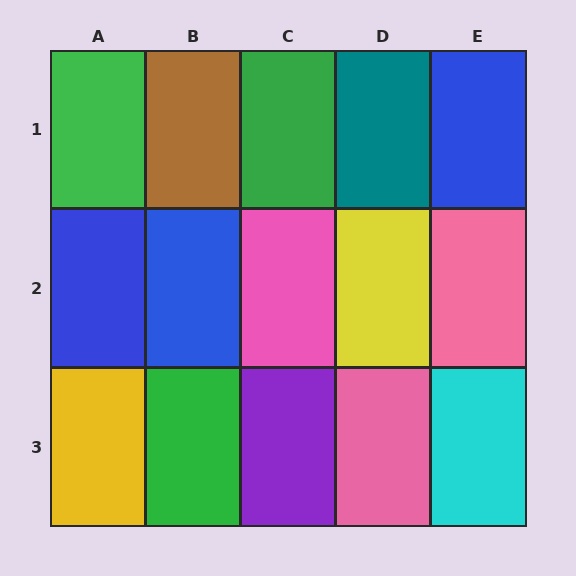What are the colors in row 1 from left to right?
Green, brown, green, teal, blue.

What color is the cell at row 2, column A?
Blue.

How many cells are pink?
3 cells are pink.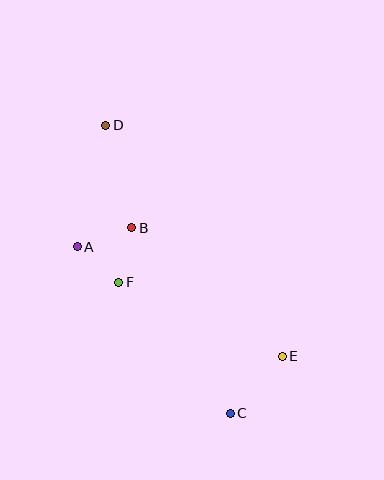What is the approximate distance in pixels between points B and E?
The distance between B and E is approximately 198 pixels.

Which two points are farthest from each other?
Points C and D are farthest from each other.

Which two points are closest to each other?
Points A and F are closest to each other.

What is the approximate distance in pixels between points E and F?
The distance between E and F is approximately 179 pixels.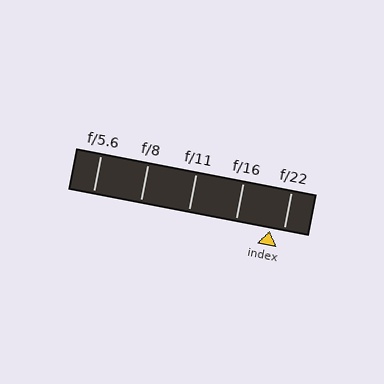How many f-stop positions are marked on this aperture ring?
There are 5 f-stop positions marked.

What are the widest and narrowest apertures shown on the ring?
The widest aperture shown is f/5.6 and the narrowest is f/22.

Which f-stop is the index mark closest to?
The index mark is closest to f/22.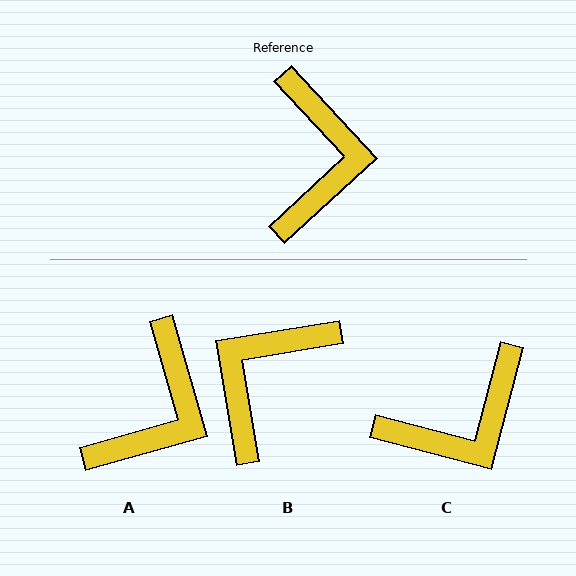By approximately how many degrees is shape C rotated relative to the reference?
Approximately 57 degrees clockwise.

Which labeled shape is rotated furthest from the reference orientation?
B, about 147 degrees away.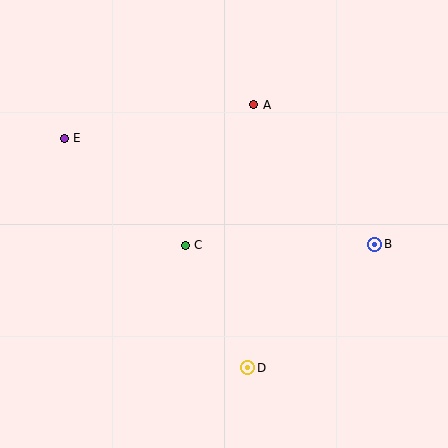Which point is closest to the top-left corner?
Point E is closest to the top-left corner.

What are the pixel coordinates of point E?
Point E is at (64, 138).